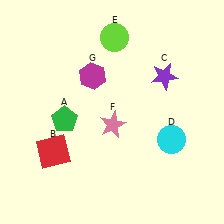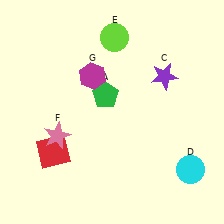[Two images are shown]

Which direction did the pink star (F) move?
The pink star (F) moved left.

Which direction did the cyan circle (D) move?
The cyan circle (D) moved down.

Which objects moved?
The objects that moved are: the green pentagon (A), the cyan circle (D), the pink star (F).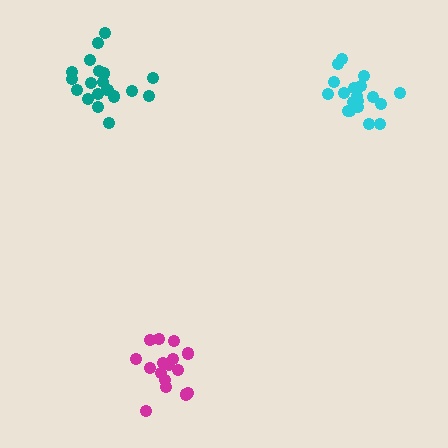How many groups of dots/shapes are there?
There are 3 groups.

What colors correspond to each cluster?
The clusters are colored: cyan, magenta, teal.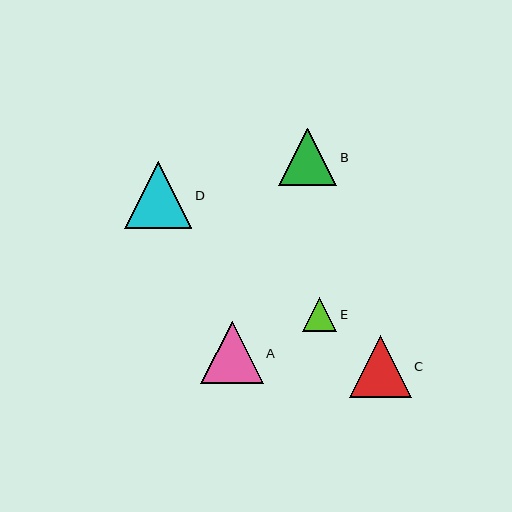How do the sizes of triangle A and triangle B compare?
Triangle A and triangle B are approximately the same size.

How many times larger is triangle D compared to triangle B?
Triangle D is approximately 1.2 times the size of triangle B.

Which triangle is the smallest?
Triangle E is the smallest with a size of approximately 34 pixels.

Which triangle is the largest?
Triangle D is the largest with a size of approximately 67 pixels.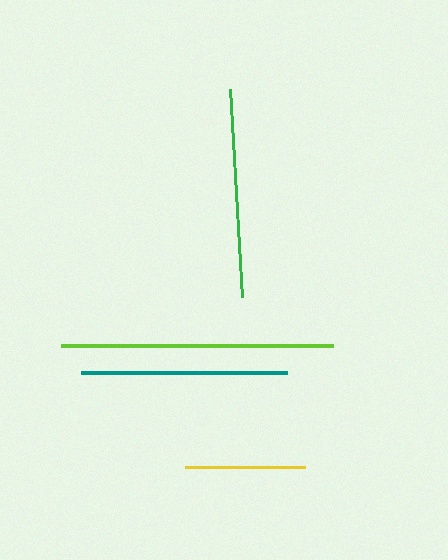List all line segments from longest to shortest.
From longest to shortest: lime, green, teal, yellow.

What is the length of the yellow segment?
The yellow segment is approximately 119 pixels long.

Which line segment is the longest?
The lime line is the longest at approximately 272 pixels.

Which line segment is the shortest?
The yellow line is the shortest at approximately 119 pixels.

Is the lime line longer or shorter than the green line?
The lime line is longer than the green line.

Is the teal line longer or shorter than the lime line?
The lime line is longer than the teal line.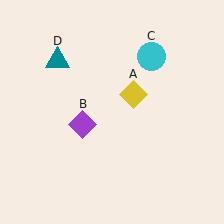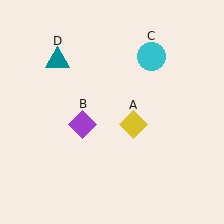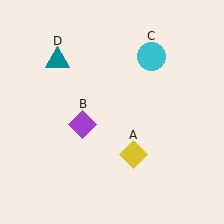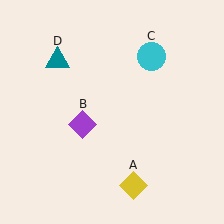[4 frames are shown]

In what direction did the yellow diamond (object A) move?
The yellow diamond (object A) moved down.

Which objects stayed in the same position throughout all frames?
Purple diamond (object B) and cyan circle (object C) and teal triangle (object D) remained stationary.